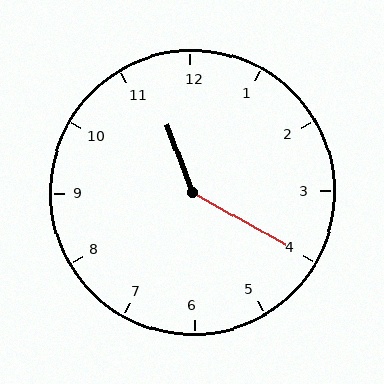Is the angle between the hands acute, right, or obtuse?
It is obtuse.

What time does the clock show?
11:20.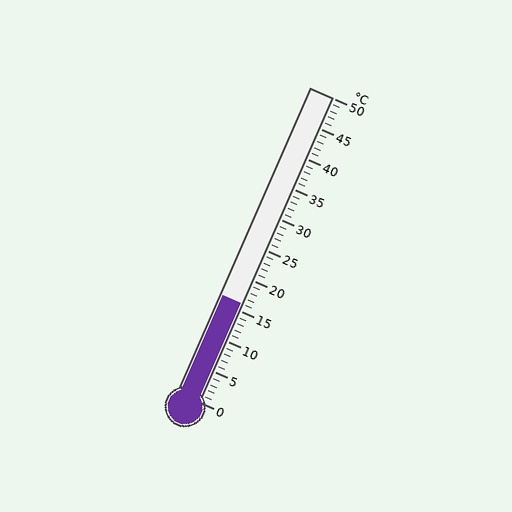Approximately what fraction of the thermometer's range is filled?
The thermometer is filled to approximately 30% of its range.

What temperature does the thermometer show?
The thermometer shows approximately 16°C.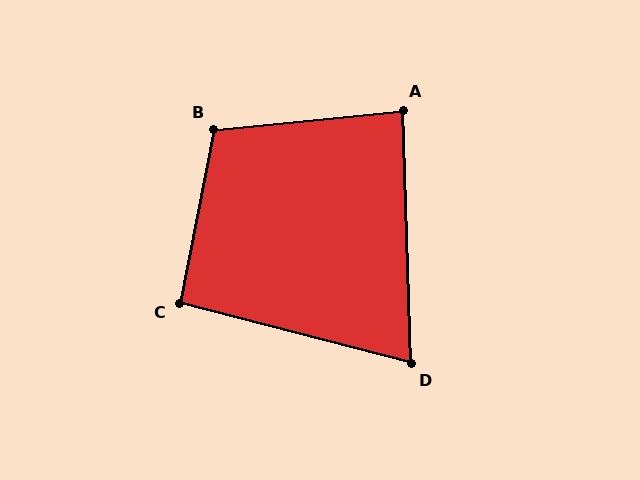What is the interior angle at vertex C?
Approximately 94 degrees (approximately right).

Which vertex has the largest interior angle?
B, at approximately 106 degrees.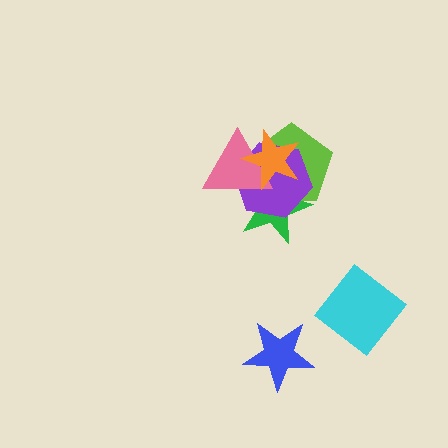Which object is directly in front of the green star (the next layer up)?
The lime pentagon is directly in front of the green star.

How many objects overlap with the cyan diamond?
0 objects overlap with the cyan diamond.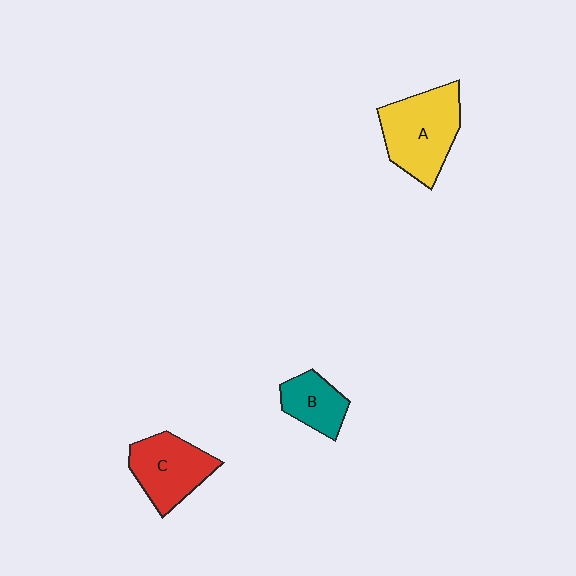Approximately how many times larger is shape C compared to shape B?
Approximately 1.5 times.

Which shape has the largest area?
Shape A (yellow).